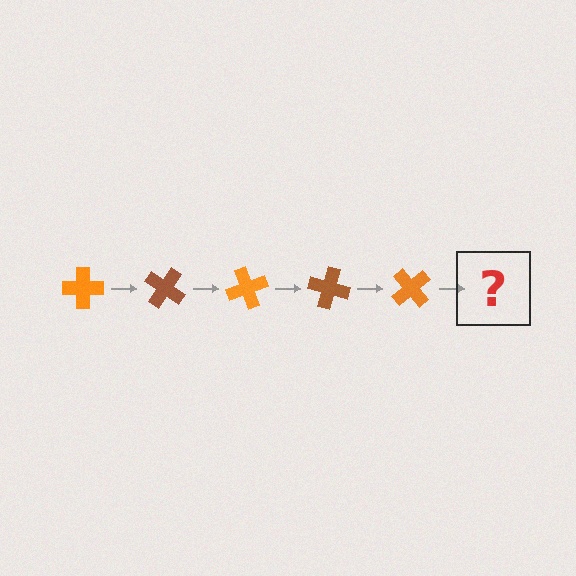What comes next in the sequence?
The next element should be a brown cross, rotated 175 degrees from the start.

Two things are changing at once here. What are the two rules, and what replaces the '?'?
The two rules are that it rotates 35 degrees each step and the color cycles through orange and brown. The '?' should be a brown cross, rotated 175 degrees from the start.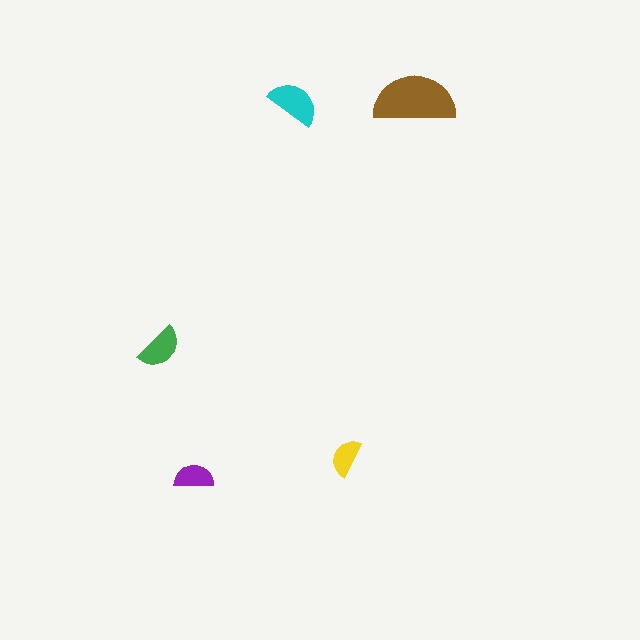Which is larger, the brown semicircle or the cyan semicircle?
The brown one.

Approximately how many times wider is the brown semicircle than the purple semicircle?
About 2 times wider.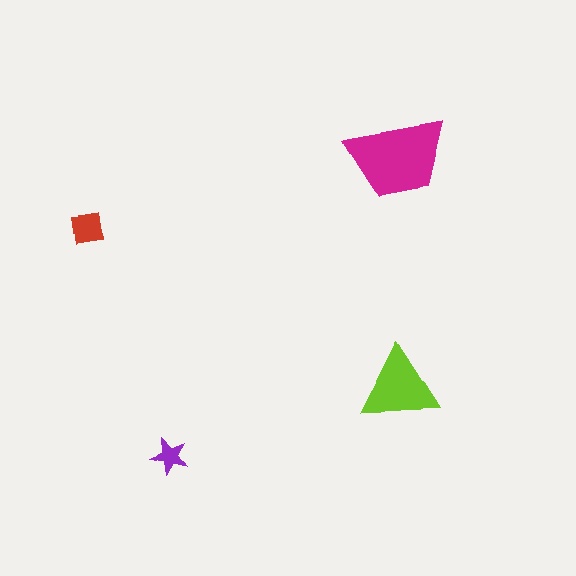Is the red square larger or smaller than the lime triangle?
Smaller.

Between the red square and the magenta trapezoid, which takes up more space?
The magenta trapezoid.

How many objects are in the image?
There are 4 objects in the image.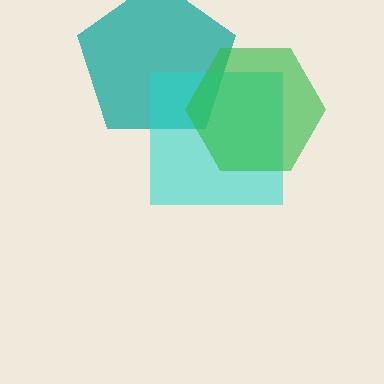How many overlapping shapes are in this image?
There are 3 overlapping shapes in the image.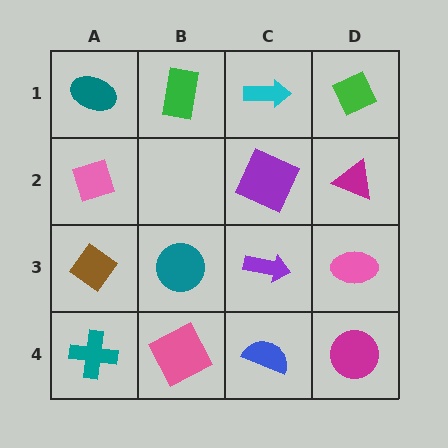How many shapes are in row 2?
3 shapes.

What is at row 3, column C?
A purple arrow.